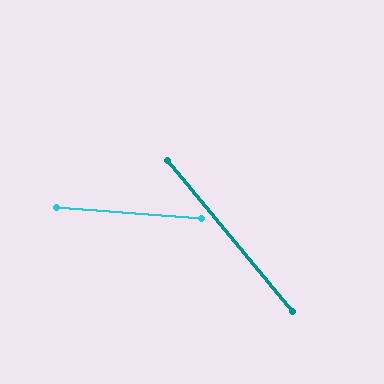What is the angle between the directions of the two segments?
Approximately 46 degrees.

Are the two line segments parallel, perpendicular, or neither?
Neither parallel nor perpendicular — they differ by about 46°.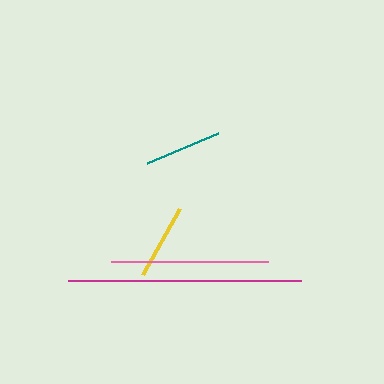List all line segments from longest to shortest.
From longest to shortest: magenta, pink, teal, yellow.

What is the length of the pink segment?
The pink segment is approximately 158 pixels long.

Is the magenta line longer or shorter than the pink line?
The magenta line is longer than the pink line.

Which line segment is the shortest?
The yellow line is the shortest at approximately 75 pixels.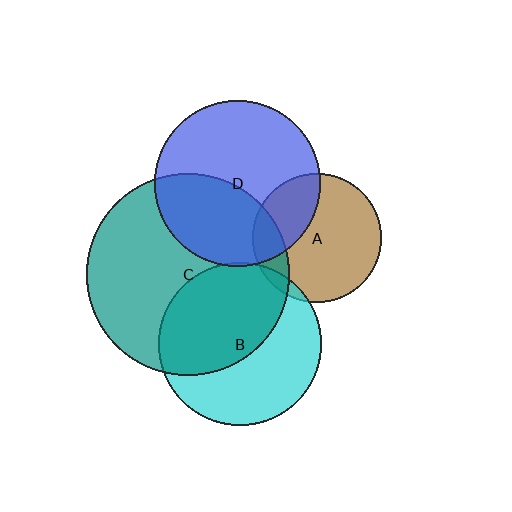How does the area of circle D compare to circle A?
Approximately 1.7 times.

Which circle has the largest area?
Circle C (teal).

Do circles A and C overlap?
Yes.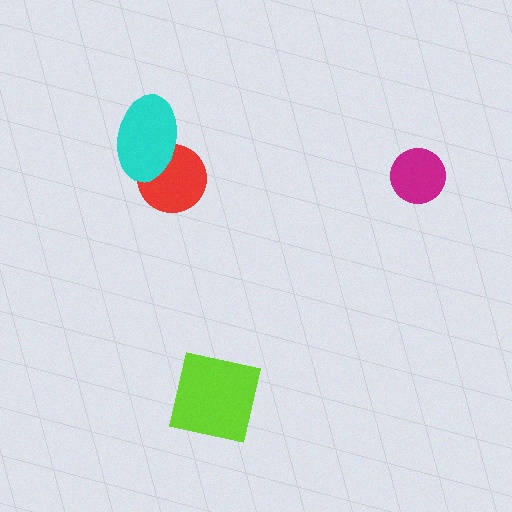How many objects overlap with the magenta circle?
0 objects overlap with the magenta circle.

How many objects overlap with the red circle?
1 object overlaps with the red circle.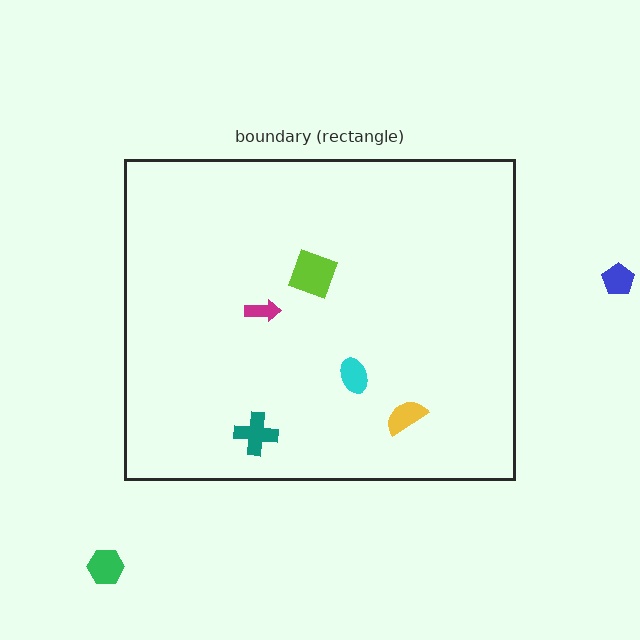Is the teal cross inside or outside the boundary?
Inside.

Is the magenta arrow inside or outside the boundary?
Inside.